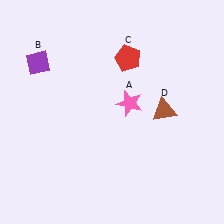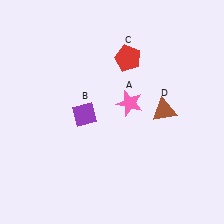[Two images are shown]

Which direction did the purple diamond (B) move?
The purple diamond (B) moved down.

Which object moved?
The purple diamond (B) moved down.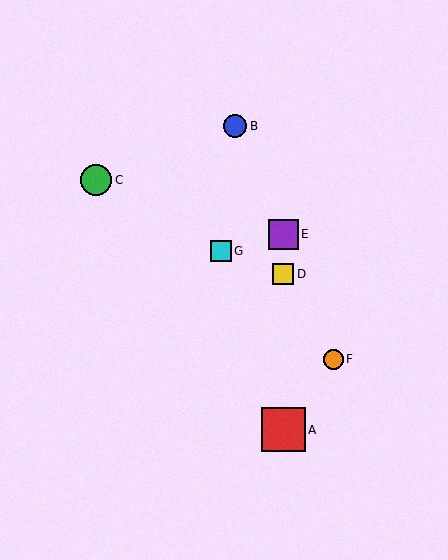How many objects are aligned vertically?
3 objects (A, D, E) are aligned vertically.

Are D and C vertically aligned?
No, D is at x≈283 and C is at x≈96.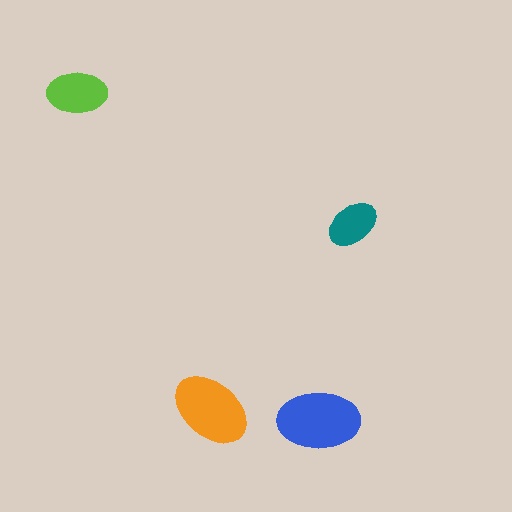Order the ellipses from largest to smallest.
the blue one, the orange one, the lime one, the teal one.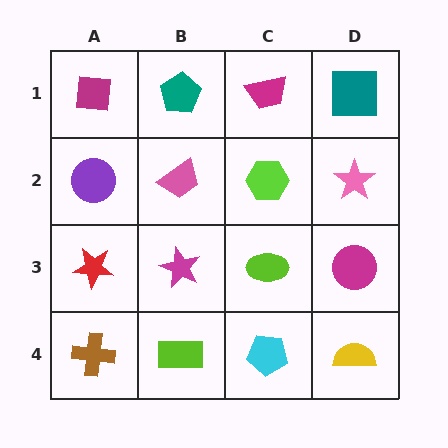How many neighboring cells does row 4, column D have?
2.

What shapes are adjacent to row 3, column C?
A lime hexagon (row 2, column C), a cyan pentagon (row 4, column C), a magenta star (row 3, column B), a magenta circle (row 3, column D).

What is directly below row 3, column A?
A brown cross.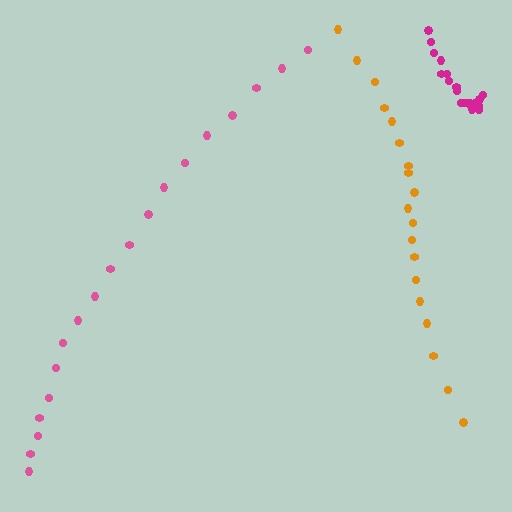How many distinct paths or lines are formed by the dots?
There are 3 distinct paths.